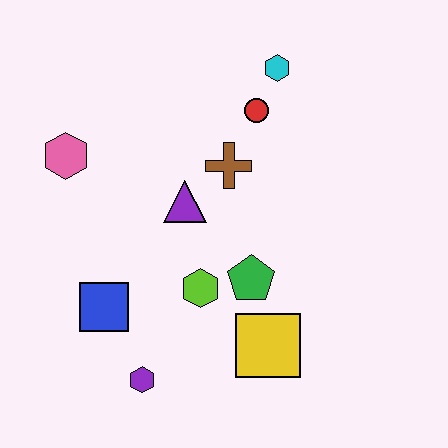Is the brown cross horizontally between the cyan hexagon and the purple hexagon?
Yes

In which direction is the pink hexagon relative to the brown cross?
The pink hexagon is to the left of the brown cross.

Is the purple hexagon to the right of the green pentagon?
No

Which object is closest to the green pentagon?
The lime hexagon is closest to the green pentagon.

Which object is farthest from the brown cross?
The purple hexagon is farthest from the brown cross.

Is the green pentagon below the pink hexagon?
Yes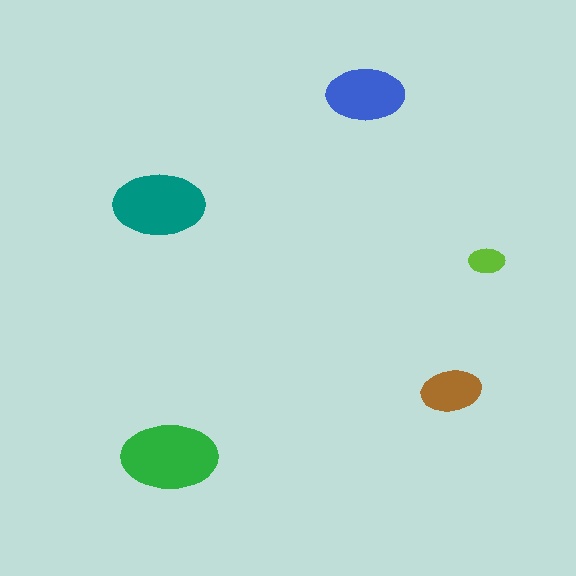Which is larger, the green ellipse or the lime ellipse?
The green one.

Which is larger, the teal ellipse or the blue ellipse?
The teal one.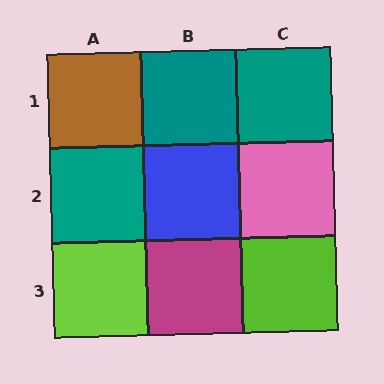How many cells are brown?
1 cell is brown.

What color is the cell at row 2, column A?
Teal.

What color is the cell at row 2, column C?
Pink.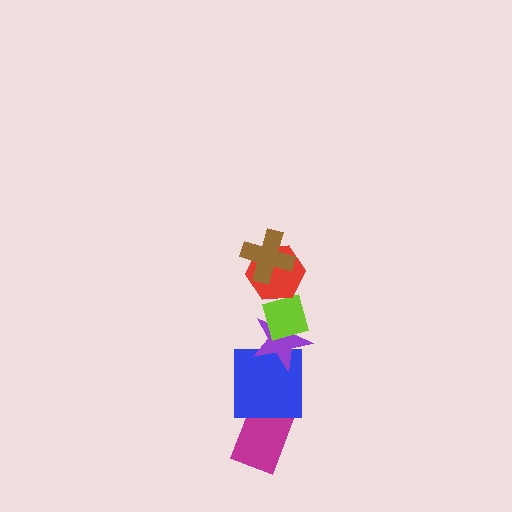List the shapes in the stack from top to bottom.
From top to bottom: the brown cross, the red hexagon, the lime diamond, the purple star, the blue square, the magenta rectangle.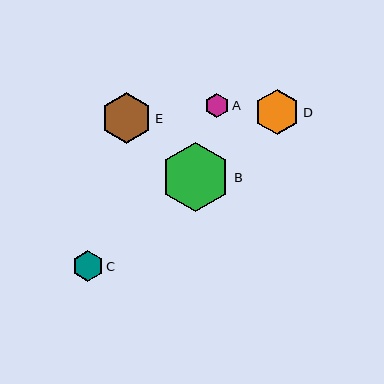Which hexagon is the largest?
Hexagon B is the largest with a size of approximately 69 pixels.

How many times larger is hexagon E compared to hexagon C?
Hexagon E is approximately 1.7 times the size of hexagon C.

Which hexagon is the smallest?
Hexagon A is the smallest with a size of approximately 24 pixels.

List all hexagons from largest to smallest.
From largest to smallest: B, E, D, C, A.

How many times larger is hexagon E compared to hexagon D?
Hexagon E is approximately 1.2 times the size of hexagon D.